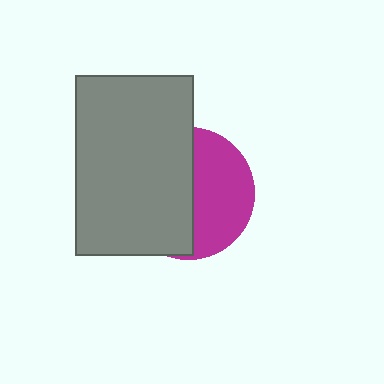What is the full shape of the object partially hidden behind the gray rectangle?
The partially hidden object is a magenta circle.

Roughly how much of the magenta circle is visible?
About half of it is visible (roughly 46%).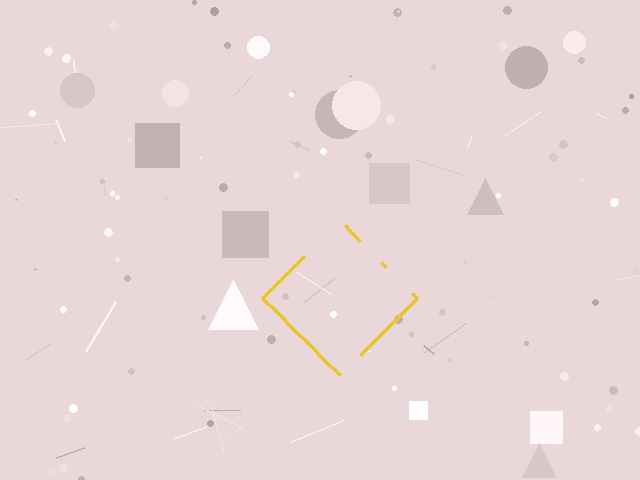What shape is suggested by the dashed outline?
The dashed outline suggests a diamond.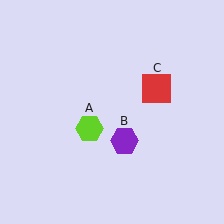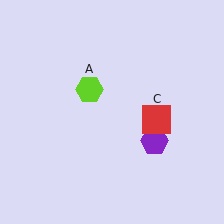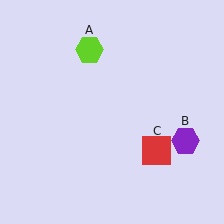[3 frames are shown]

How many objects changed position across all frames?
3 objects changed position: lime hexagon (object A), purple hexagon (object B), red square (object C).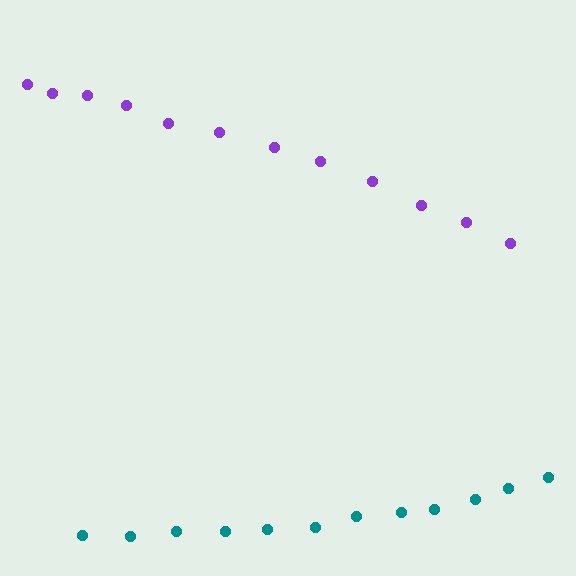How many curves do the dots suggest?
There are 2 distinct paths.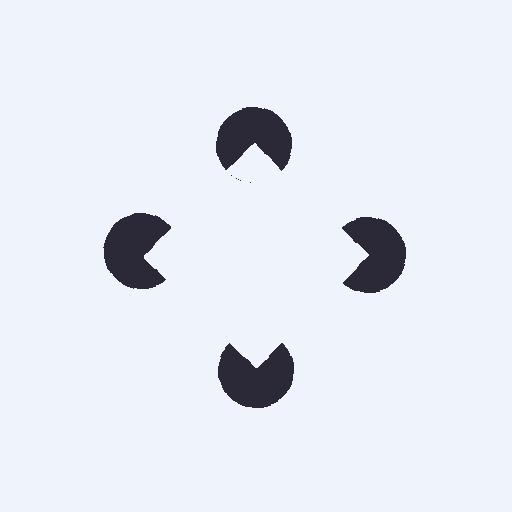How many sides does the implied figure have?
4 sides.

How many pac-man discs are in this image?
There are 4 — one at each vertex of the illusory square.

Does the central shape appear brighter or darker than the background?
It typically appears slightly brighter than the background, even though no actual brightness change is drawn.